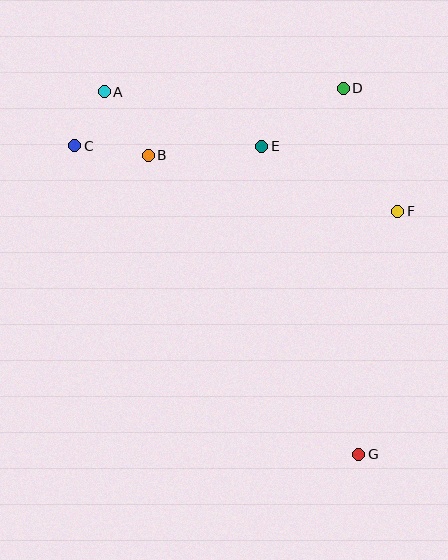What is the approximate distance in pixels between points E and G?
The distance between E and G is approximately 323 pixels.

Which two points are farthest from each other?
Points A and G are farthest from each other.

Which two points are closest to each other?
Points A and C are closest to each other.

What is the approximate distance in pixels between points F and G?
The distance between F and G is approximately 246 pixels.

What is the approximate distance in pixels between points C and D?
The distance between C and D is approximately 274 pixels.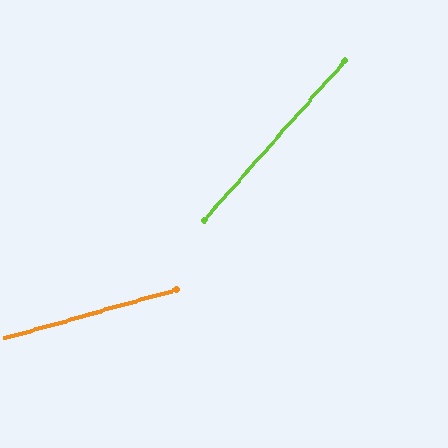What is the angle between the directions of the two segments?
Approximately 33 degrees.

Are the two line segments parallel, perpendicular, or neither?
Neither parallel nor perpendicular — they differ by about 33°.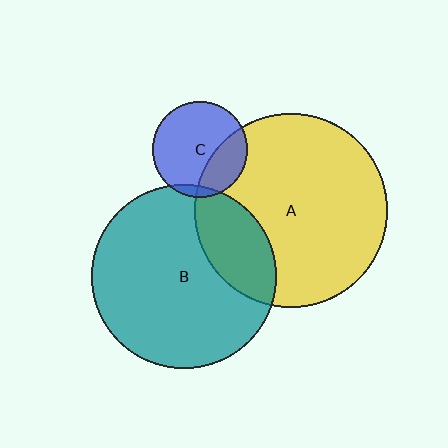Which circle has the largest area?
Circle A (yellow).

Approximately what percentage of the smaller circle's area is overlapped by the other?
Approximately 5%.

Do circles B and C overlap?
Yes.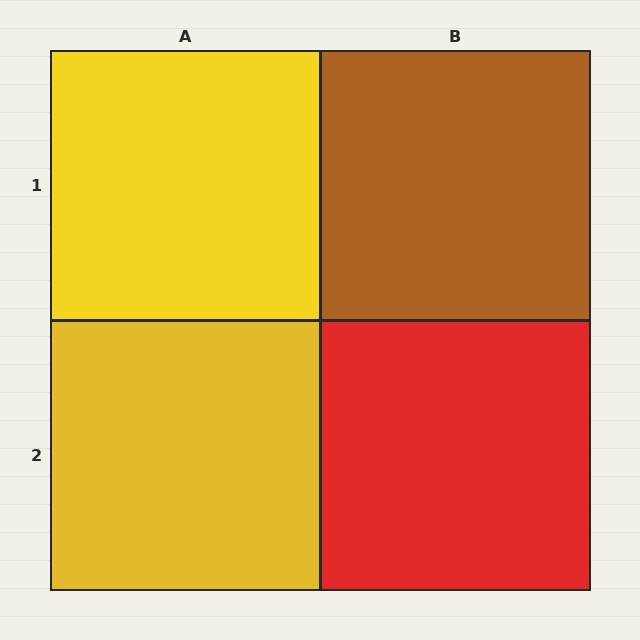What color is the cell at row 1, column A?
Yellow.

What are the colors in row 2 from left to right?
Yellow, red.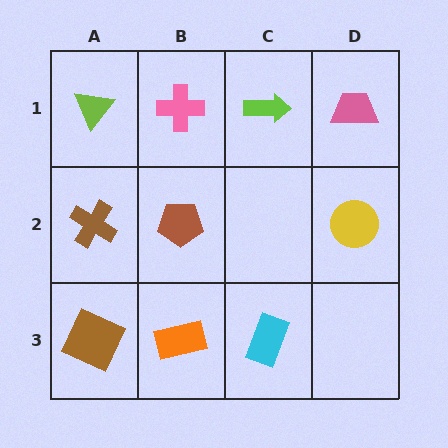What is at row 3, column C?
A cyan rectangle.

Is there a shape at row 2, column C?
No, that cell is empty.